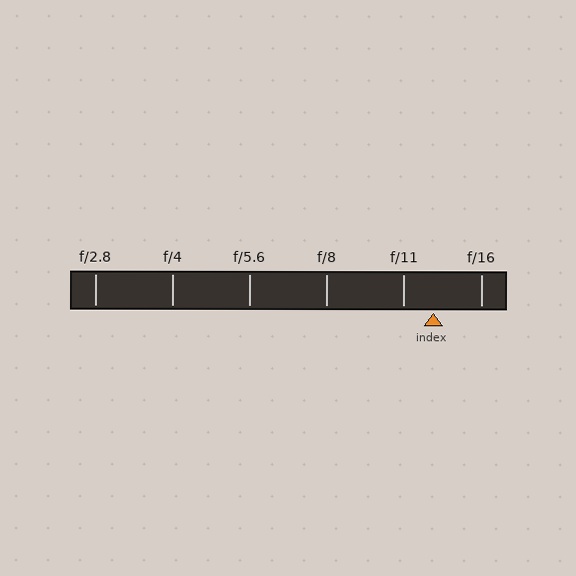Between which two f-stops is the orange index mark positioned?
The index mark is between f/11 and f/16.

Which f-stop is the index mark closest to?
The index mark is closest to f/11.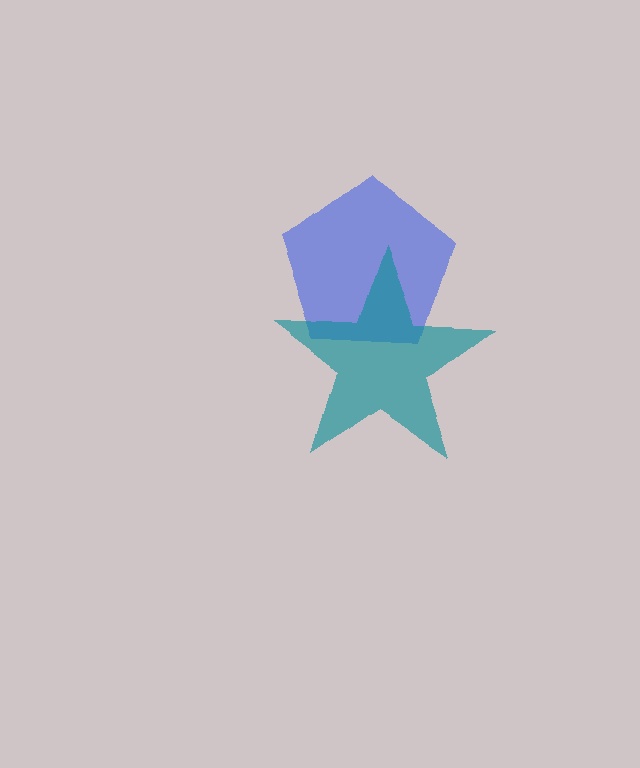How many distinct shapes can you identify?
There are 2 distinct shapes: a blue pentagon, a teal star.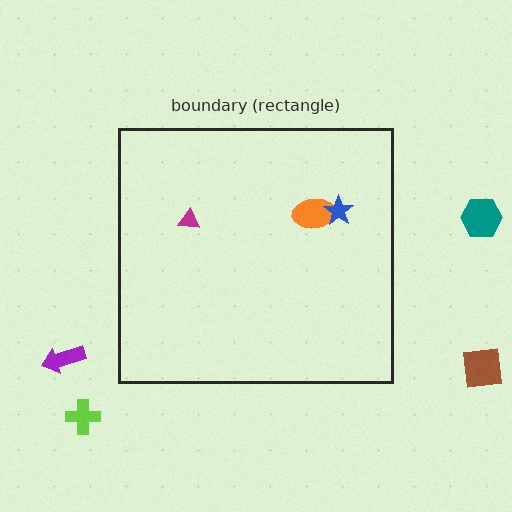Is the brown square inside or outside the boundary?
Outside.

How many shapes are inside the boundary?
3 inside, 4 outside.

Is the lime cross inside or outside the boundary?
Outside.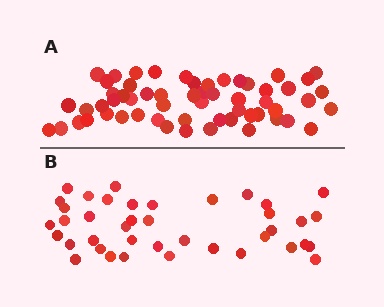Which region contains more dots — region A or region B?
Region A (the top region) has more dots.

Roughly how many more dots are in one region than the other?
Region A has approximately 20 more dots than region B.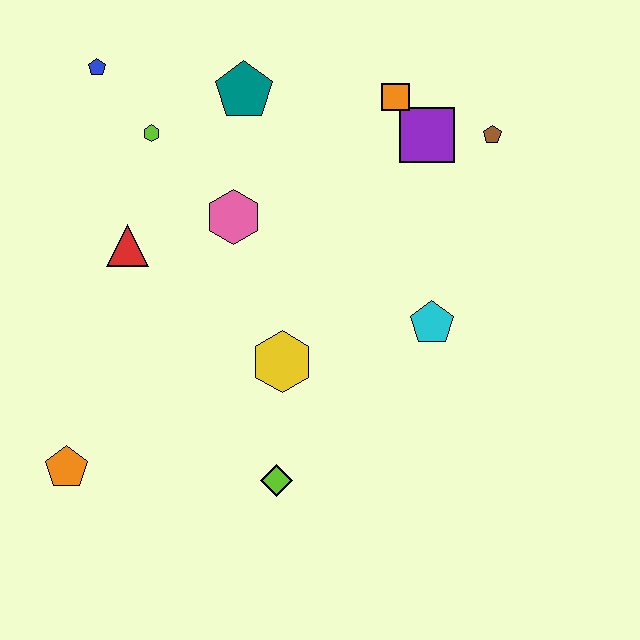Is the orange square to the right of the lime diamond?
Yes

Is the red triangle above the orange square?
No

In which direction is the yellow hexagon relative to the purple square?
The yellow hexagon is below the purple square.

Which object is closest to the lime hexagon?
The blue pentagon is closest to the lime hexagon.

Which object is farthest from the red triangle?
The brown pentagon is farthest from the red triangle.